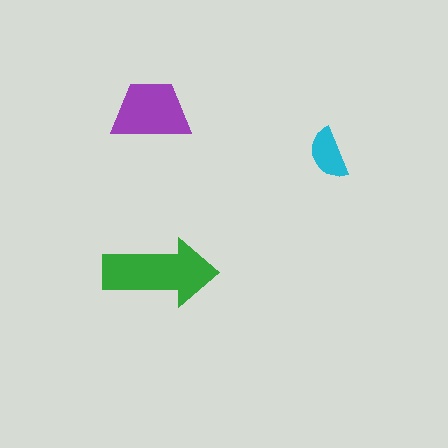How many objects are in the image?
There are 3 objects in the image.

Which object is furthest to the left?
The purple trapezoid is leftmost.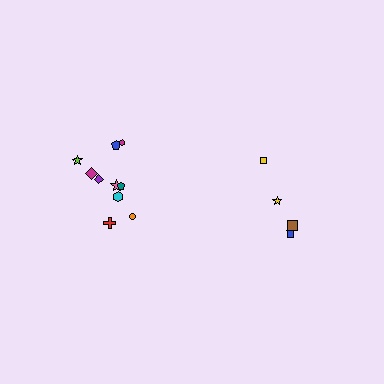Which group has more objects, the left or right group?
The left group.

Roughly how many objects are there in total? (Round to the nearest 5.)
Roughly 15 objects in total.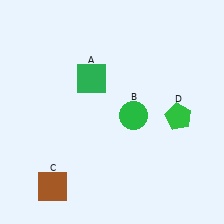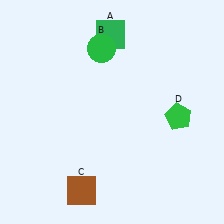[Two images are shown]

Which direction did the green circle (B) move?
The green circle (B) moved up.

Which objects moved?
The objects that moved are: the green square (A), the green circle (B), the brown square (C).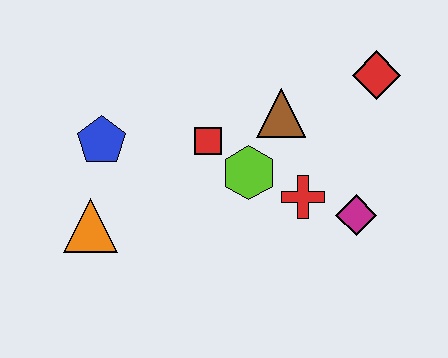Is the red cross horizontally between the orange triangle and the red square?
No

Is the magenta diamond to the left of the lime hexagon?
No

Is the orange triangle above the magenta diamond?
No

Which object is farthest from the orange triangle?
The red diamond is farthest from the orange triangle.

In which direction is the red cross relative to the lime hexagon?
The red cross is to the right of the lime hexagon.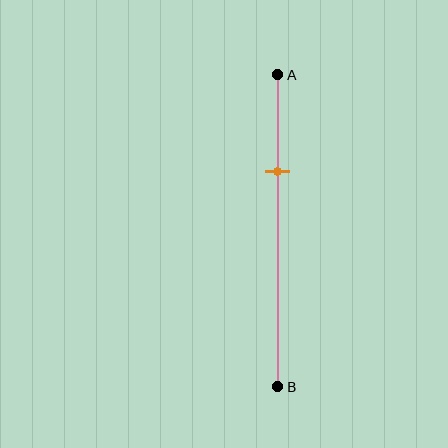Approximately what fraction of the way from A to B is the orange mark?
The orange mark is approximately 30% of the way from A to B.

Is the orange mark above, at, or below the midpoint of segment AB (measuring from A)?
The orange mark is above the midpoint of segment AB.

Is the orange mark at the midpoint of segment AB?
No, the mark is at about 30% from A, not at the 50% midpoint.